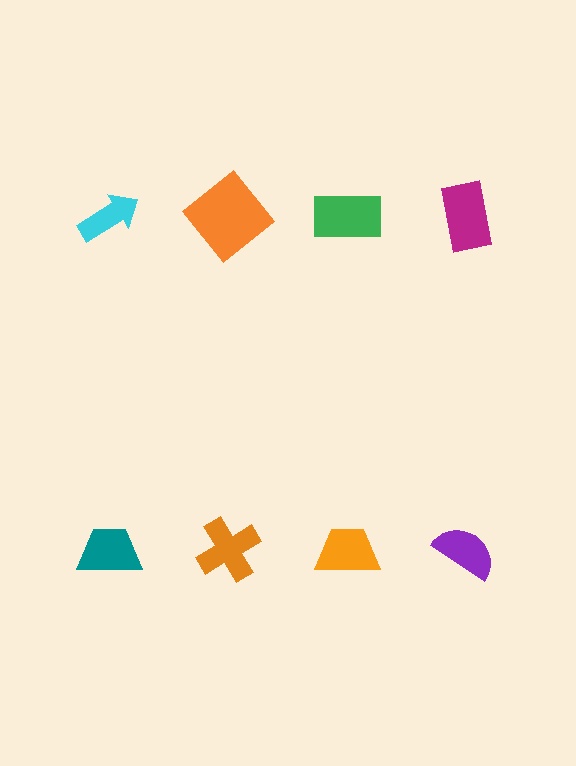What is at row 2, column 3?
An orange trapezoid.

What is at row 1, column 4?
A magenta rectangle.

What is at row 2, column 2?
An orange cross.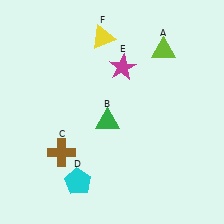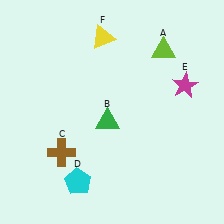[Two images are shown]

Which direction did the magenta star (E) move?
The magenta star (E) moved right.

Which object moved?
The magenta star (E) moved right.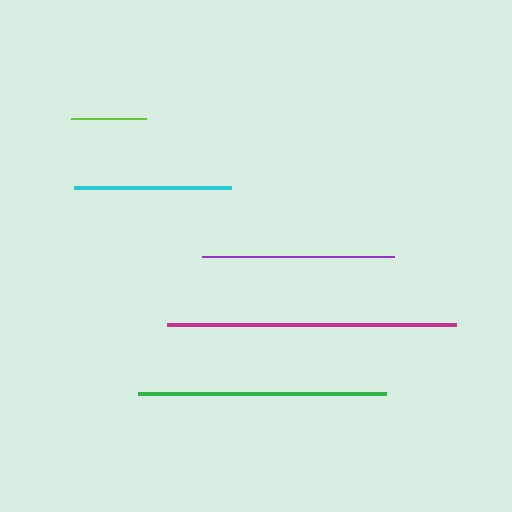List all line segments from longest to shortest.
From longest to shortest: magenta, green, purple, cyan, lime.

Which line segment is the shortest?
The lime line is the shortest at approximately 75 pixels.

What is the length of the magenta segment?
The magenta segment is approximately 288 pixels long.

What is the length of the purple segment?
The purple segment is approximately 191 pixels long.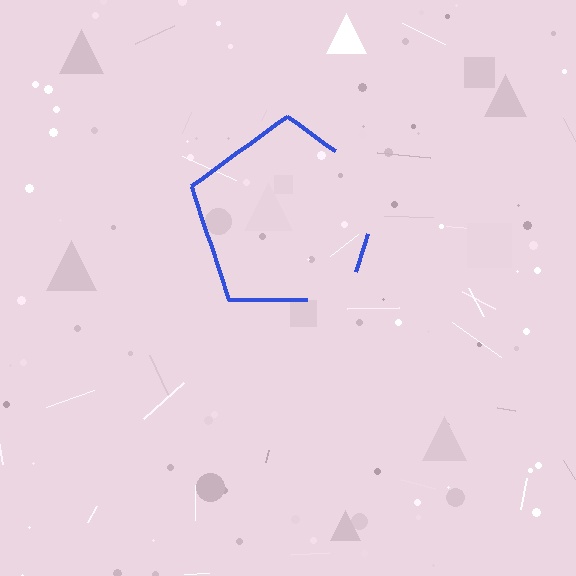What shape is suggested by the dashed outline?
The dashed outline suggests a pentagon.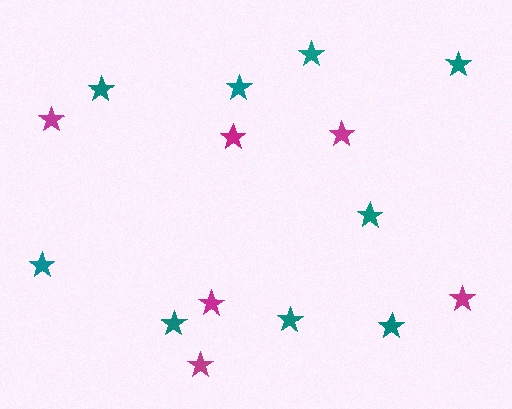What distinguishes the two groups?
There are 2 groups: one group of teal stars (9) and one group of magenta stars (6).